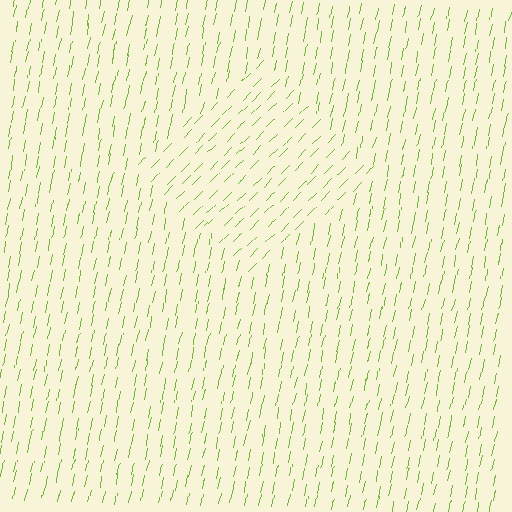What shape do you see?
I see a diamond.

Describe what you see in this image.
The image is filled with small lime line segments. A diamond region in the image has lines oriented differently from the surrounding lines, creating a visible texture boundary.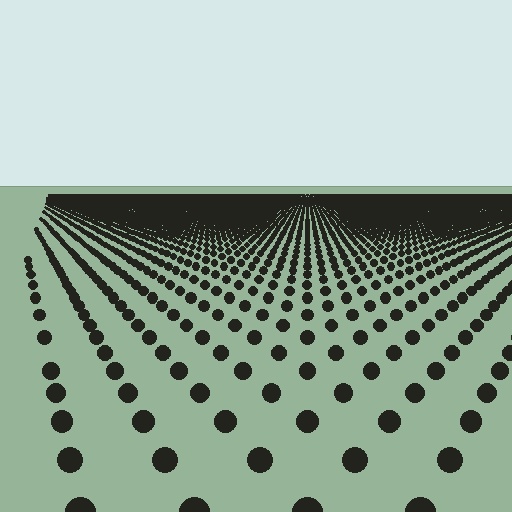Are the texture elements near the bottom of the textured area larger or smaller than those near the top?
Larger. Near the bottom, elements are closer to the viewer and appear at a bigger on-screen size.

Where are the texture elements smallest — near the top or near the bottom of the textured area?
Near the top.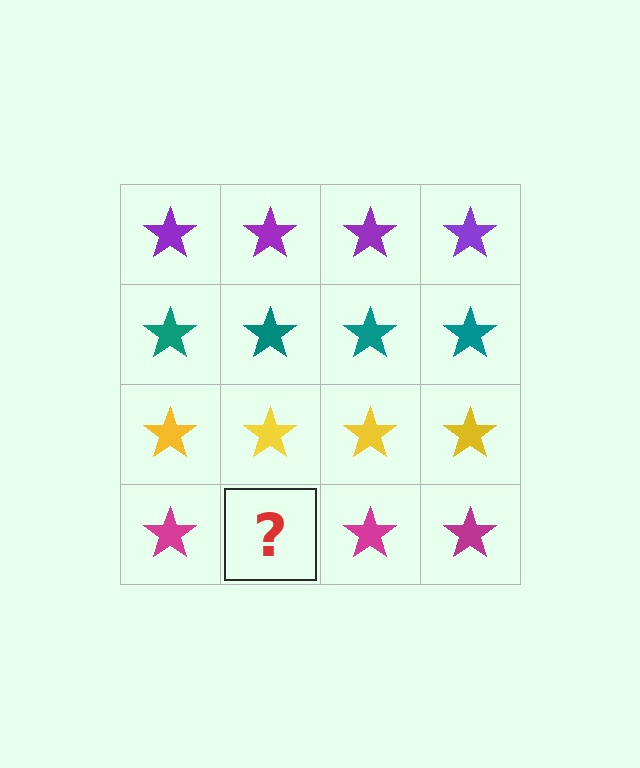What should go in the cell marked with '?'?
The missing cell should contain a magenta star.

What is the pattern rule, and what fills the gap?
The rule is that each row has a consistent color. The gap should be filled with a magenta star.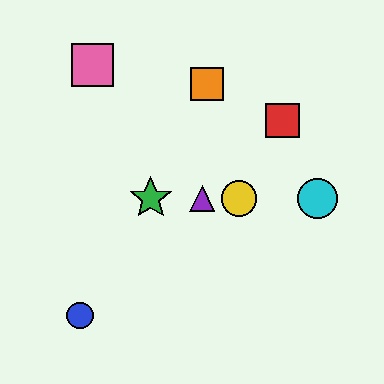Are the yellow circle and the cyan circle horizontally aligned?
Yes, both are at y≈198.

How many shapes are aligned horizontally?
4 shapes (the green star, the yellow circle, the purple triangle, the cyan circle) are aligned horizontally.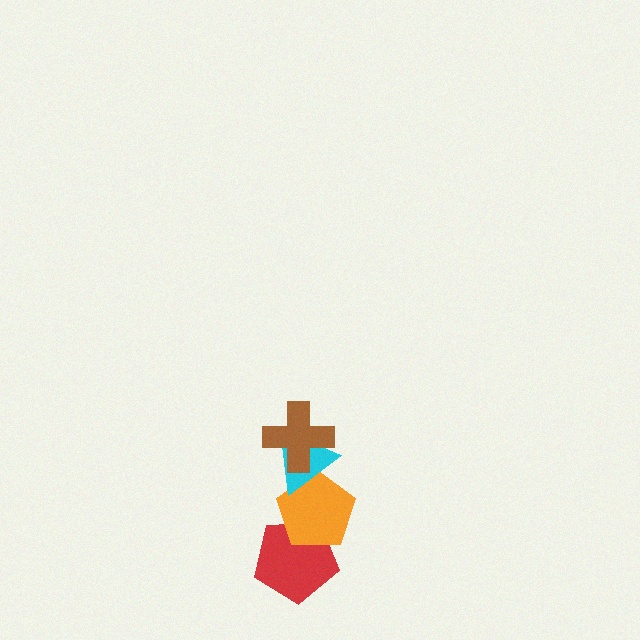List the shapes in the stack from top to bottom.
From top to bottom: the brown cross, the cyan triangle, the orange pentagon, the red pentagon.